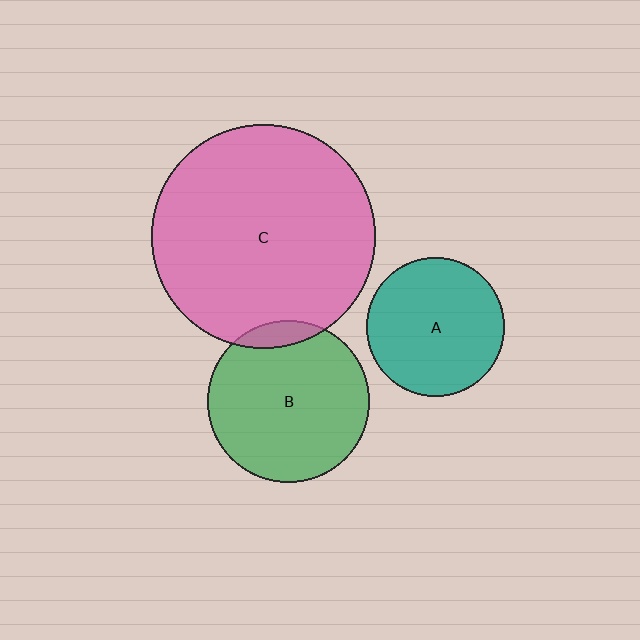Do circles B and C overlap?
Yes.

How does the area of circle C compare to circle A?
Approximately 2.6 times.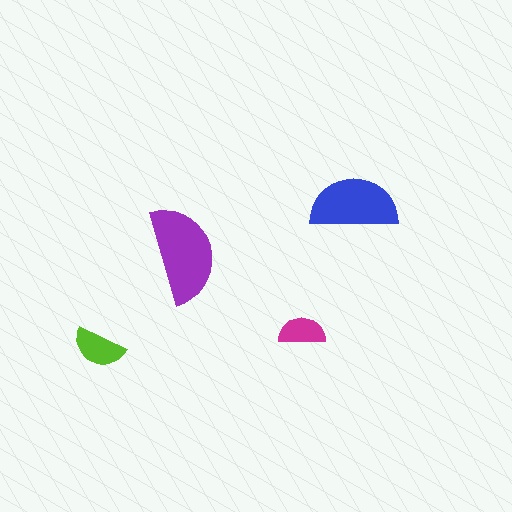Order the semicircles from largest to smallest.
the purple one, the blue one, the lime one, the magenta one.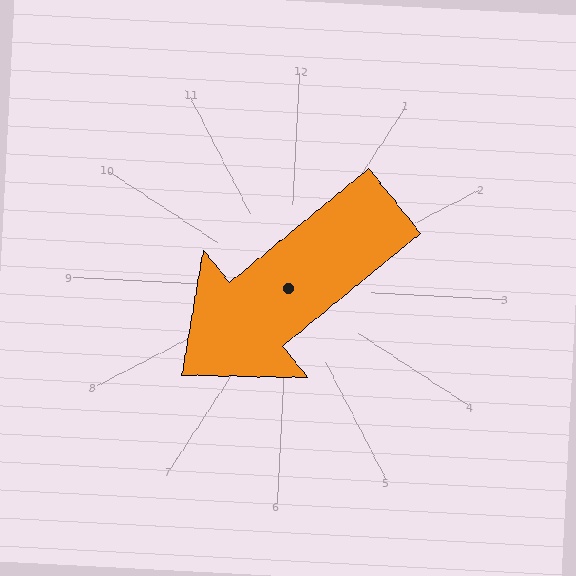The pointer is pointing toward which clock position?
Roughly 8 o'clock.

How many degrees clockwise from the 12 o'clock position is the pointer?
Approximately 228 degrees.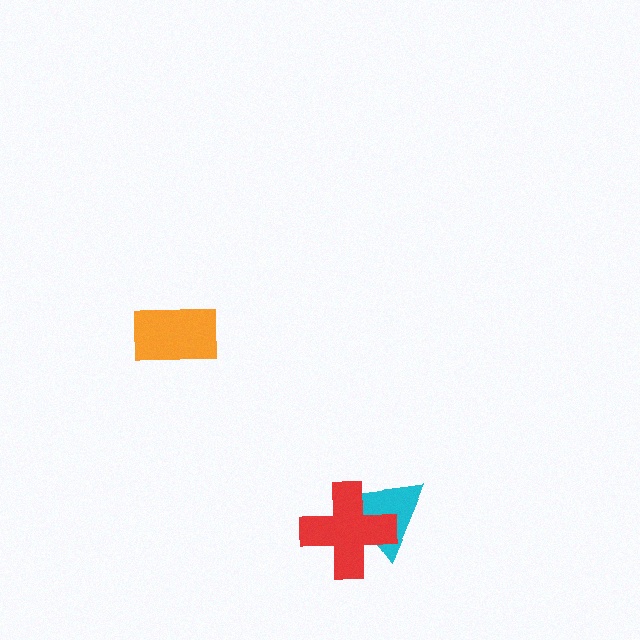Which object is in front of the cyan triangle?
The red cross is in front of the cyan triangle.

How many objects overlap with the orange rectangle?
0 objects overlap with the orange rectangle.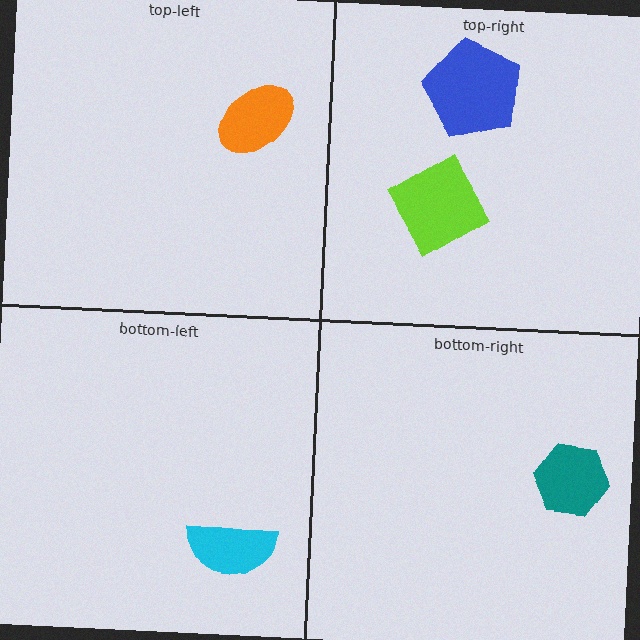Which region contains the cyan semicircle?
The bottom-left region.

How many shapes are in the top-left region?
1.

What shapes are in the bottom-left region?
The cyan semicircle.